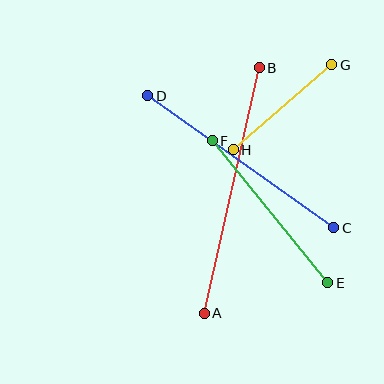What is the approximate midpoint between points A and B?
The midpoint is at approximately (232, 191) pixels.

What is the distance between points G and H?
The distance is approximately 130 pixels.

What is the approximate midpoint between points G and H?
The midpoint is at approximately (283, 107) pixels.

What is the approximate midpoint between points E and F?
The midpoint is at approximately (270, 212) pixels.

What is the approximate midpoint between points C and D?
The midpoint is at approximately (241, 162) pixels.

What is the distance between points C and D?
The distance is approximately 228 pixels.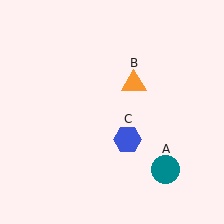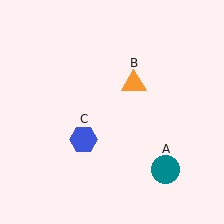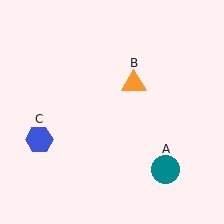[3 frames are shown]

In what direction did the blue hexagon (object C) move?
The blue hexagon (object C) moved left.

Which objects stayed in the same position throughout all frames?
Teal circle (object A) and orange triangle (object B) remained stationary.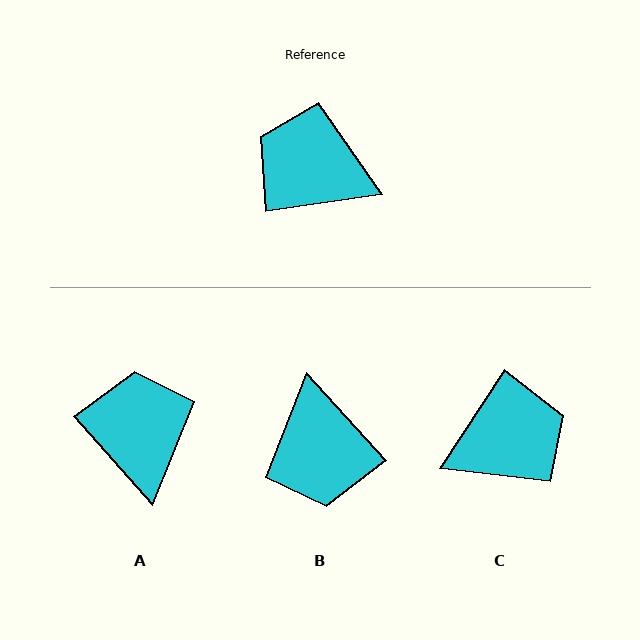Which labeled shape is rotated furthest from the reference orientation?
C, about 132 degrees away.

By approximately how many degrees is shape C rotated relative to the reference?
Approximately 132 degrees clockwise.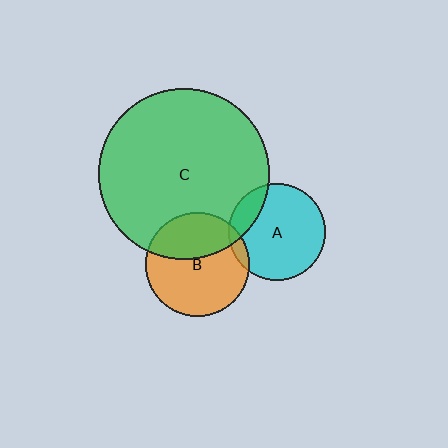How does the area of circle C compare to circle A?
Approximately 3.1 times.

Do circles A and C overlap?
Yes.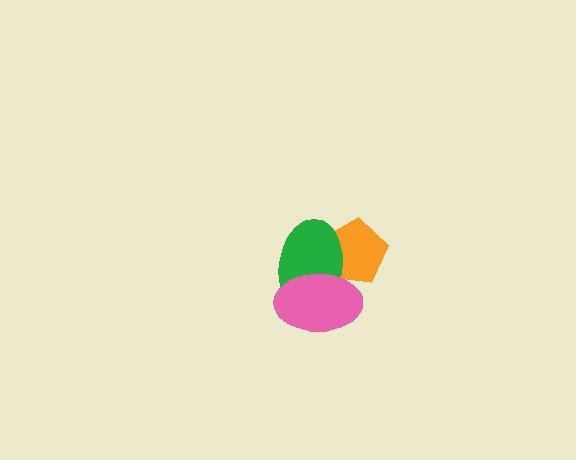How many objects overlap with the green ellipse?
2 objects overlap with the green ellipse.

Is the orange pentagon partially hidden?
Yes, it is partially covered by another shape.